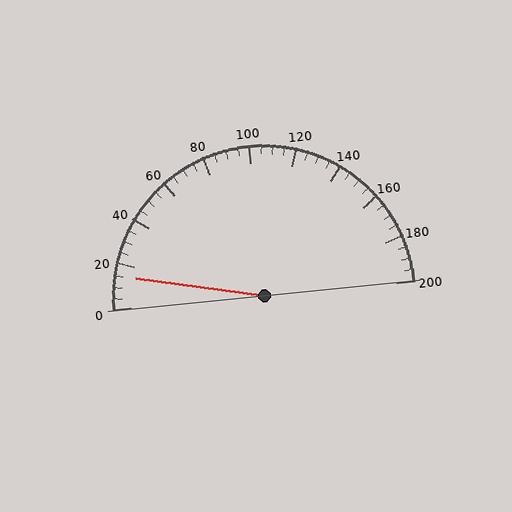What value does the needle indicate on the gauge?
The needle indicates approximately 15.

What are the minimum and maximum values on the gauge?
The gauge ranges from 0 to 200.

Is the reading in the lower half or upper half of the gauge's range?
The reading is in the lower half of the range (0 to 200).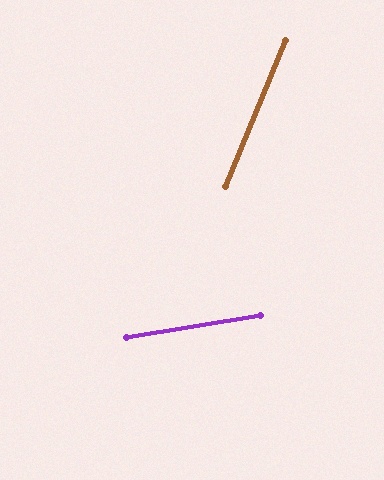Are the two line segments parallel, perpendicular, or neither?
Neither parallel nor perpendicular — they differ by about 58°.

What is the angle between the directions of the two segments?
Approximately 58 degrees.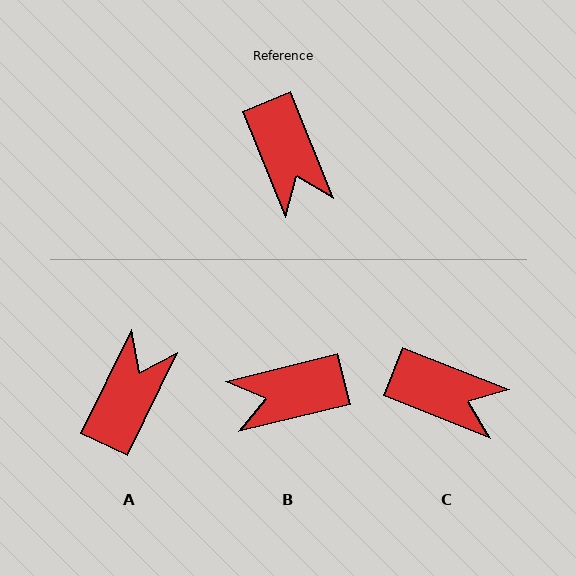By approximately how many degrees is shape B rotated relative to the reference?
Approximately 99 degrees clockwise.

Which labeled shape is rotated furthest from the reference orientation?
A, about 132 degrees away.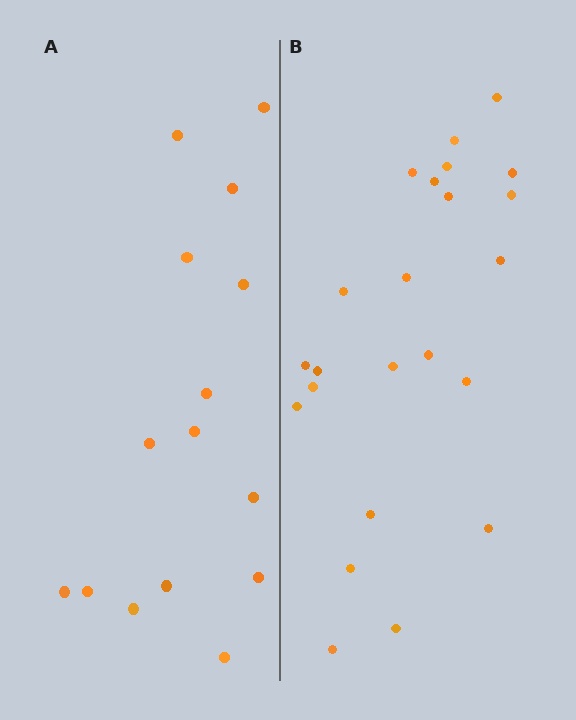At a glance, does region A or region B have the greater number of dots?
Region B (the right region) has more dots.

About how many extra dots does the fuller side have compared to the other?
Region B has roughly 8 or so more dots than region A.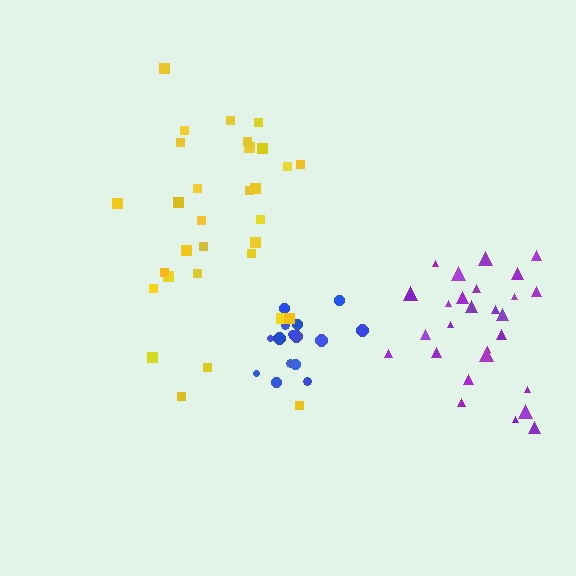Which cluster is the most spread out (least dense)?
Yellow.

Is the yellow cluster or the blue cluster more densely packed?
Blue.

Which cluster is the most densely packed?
Blue.